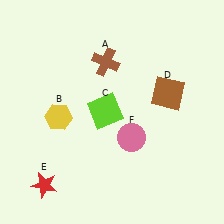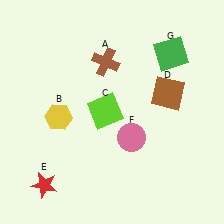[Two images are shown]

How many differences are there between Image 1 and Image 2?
There is 1 difference between the two images.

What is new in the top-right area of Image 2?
A green square (G) was added in the top-right area of Image 2.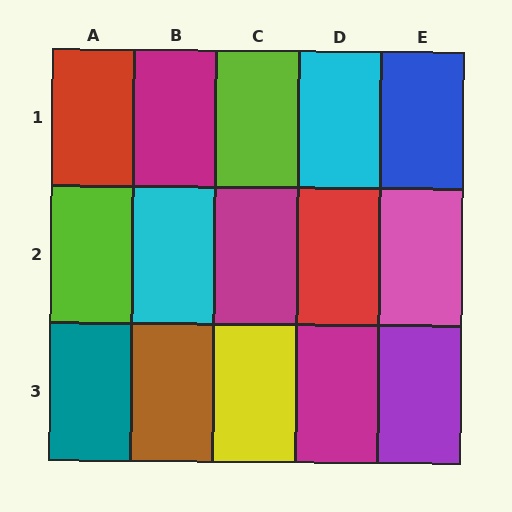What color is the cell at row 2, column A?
Lime.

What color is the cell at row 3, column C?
Yellow.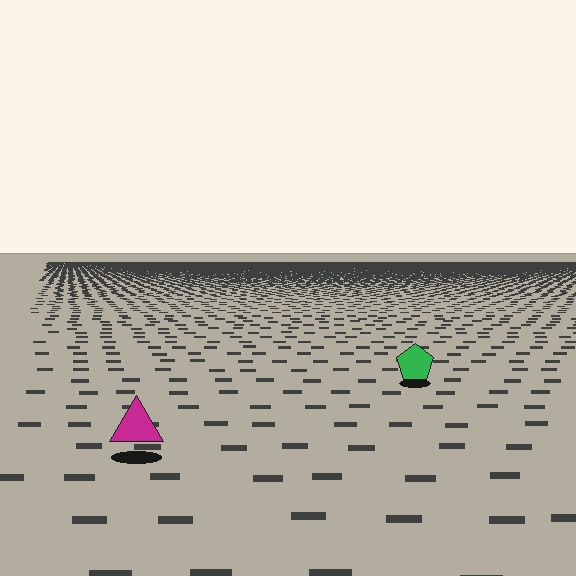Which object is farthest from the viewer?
The green pentagon is farthest from the viewer. It appears smaller and the ground texture around it is denser.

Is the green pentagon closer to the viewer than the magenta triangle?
No. The magenta triangle is closer — you can tell from the texture gradient: the ground texture is coarser near it.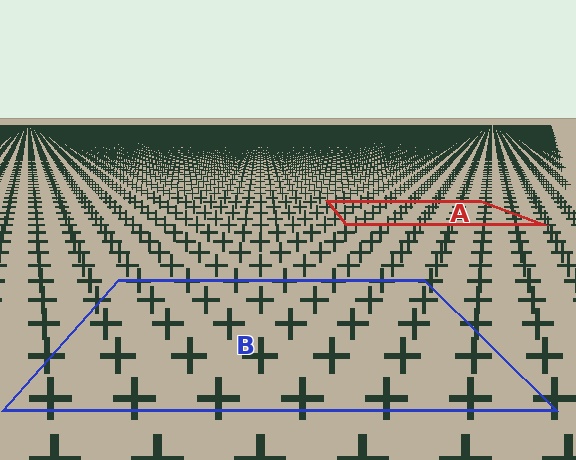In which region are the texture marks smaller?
The texture marks are smaller in region A, because it is farther away.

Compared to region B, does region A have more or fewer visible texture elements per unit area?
Region A has more texture elements per unit area — they are packed more densely because it is farther away.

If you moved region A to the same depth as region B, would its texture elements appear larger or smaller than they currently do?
They would appear larger. At a closer depth, the same texture elements are projected at a bigger on-screen size.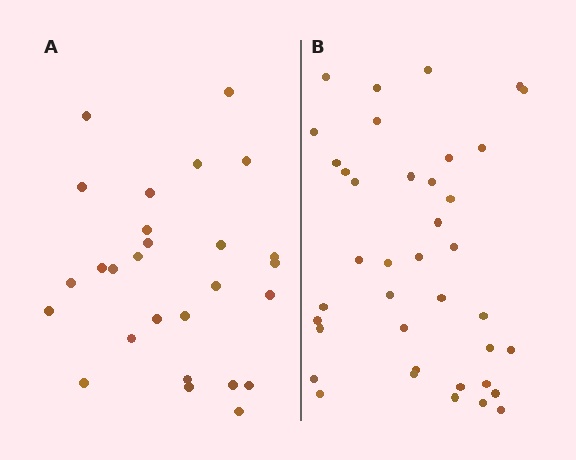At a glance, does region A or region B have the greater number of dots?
Region B (the right region) has more dots.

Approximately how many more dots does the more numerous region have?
Region B has roughly 12 or so more dots than region A.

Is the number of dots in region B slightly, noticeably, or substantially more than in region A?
Region B has noticeably more, but not dramatically so. The ratio is roughly 1.4 to 1.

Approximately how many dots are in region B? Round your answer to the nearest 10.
About 40 dots. (The exact count is 39, which rounds to 40.)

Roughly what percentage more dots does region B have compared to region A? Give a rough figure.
About 45% more.